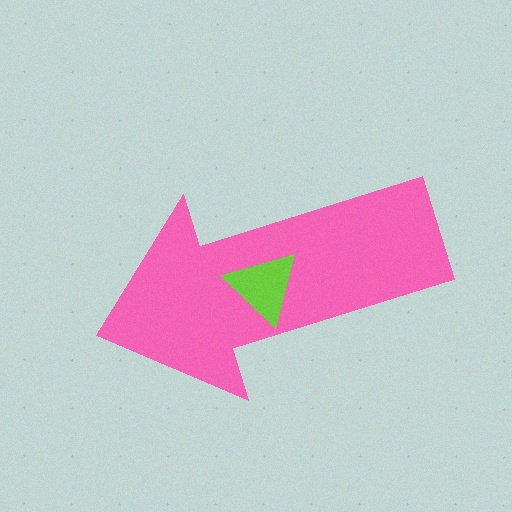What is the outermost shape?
The pink arrow.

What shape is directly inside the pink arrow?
The lime triangle.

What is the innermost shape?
The lime triangle.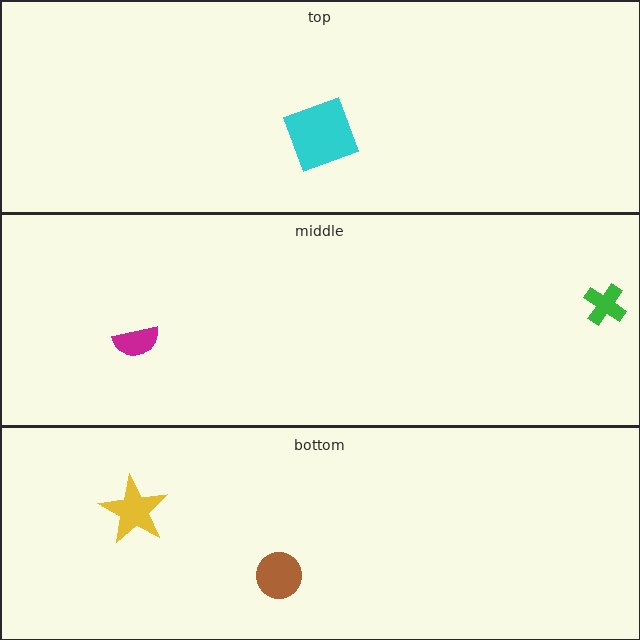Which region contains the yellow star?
The bottom region.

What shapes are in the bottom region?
The yellow star, the brown circle.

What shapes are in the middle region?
The green cross, the magenta semicircle.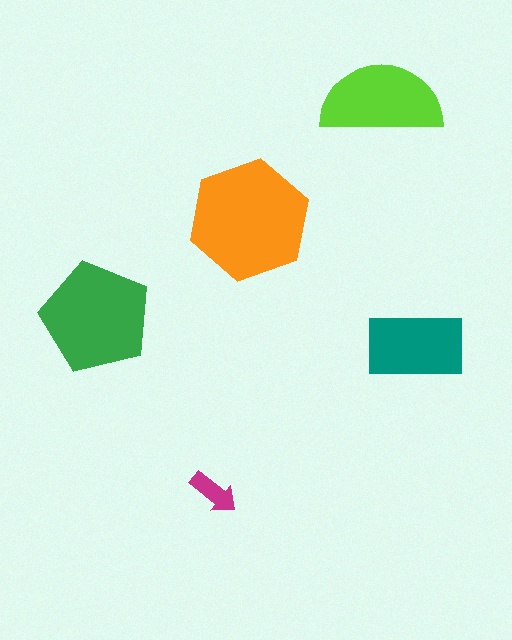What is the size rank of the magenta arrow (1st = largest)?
5th.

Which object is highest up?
The lime semicircle is topmost.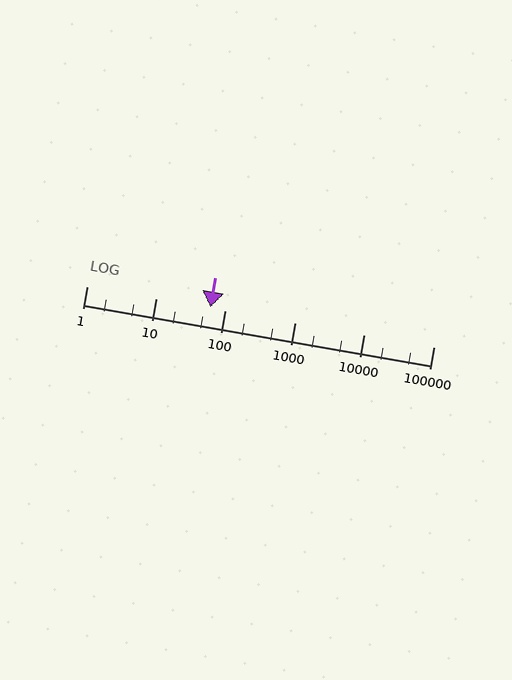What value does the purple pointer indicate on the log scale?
The pointer indicates approximately 60.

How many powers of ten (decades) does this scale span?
The scale spans 5 decades, from 1 to 100000.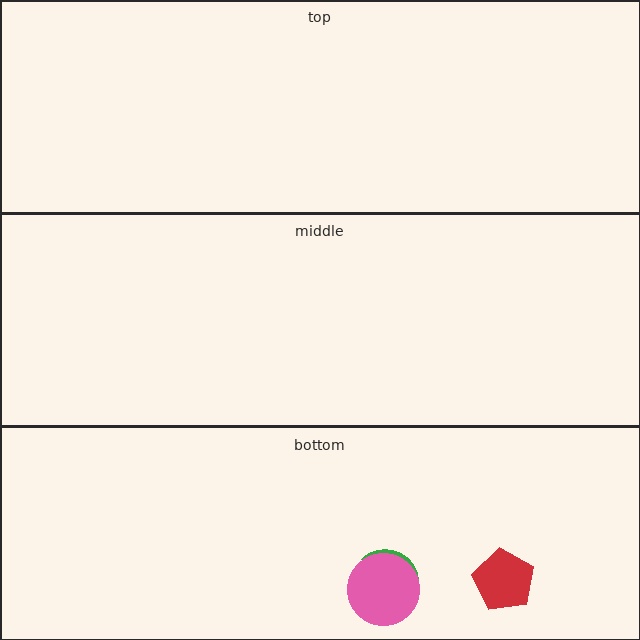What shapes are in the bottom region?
The green semicircle, the pink circle, the red pentagon.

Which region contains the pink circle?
The bottom region.